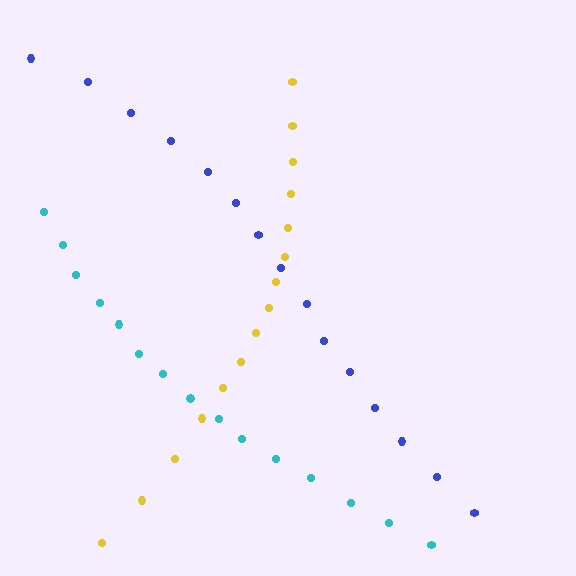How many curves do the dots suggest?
There are 3 distinct paths.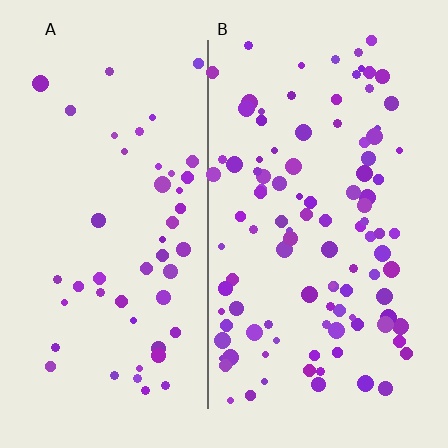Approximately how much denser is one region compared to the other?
Approximately 2.1× — region B over region A.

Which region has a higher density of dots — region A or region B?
B (the right).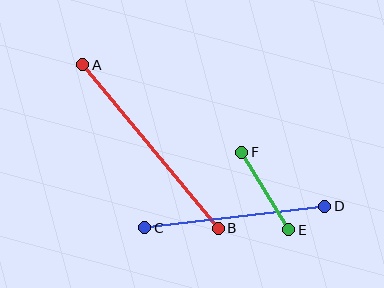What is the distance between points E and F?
The distance is approximately 91 pixels.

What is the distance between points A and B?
The distance is approximately 213 pixels.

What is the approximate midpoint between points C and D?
The midpoint is at approximately (235, 217) pixels.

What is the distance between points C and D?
The distance is approximately 182 pixels.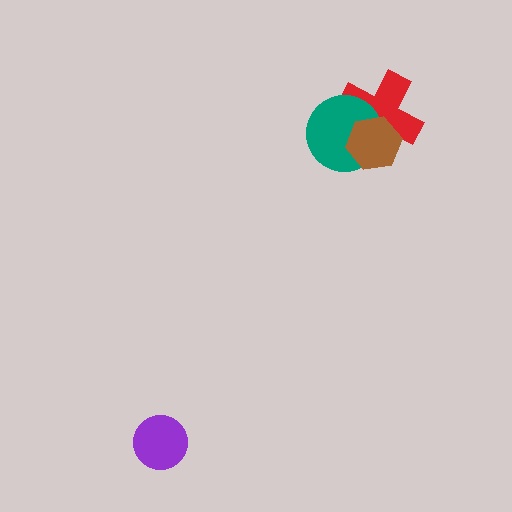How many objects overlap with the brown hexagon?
2 objects overlap with the brown hexagon.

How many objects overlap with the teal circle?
2 objects overlap with the teal circle.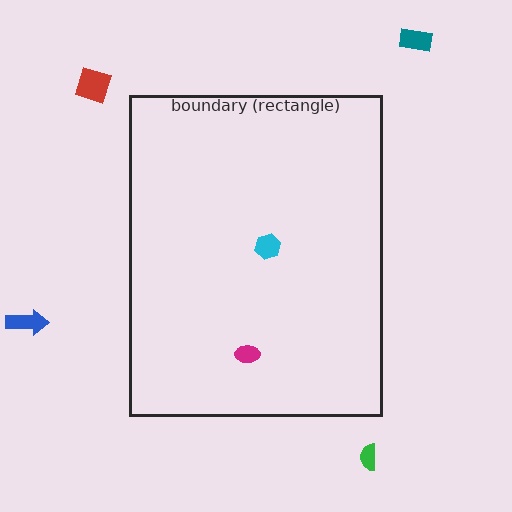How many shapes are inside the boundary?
2 inside, 4 outside.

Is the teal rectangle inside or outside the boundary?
Outside.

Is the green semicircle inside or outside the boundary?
Outside.